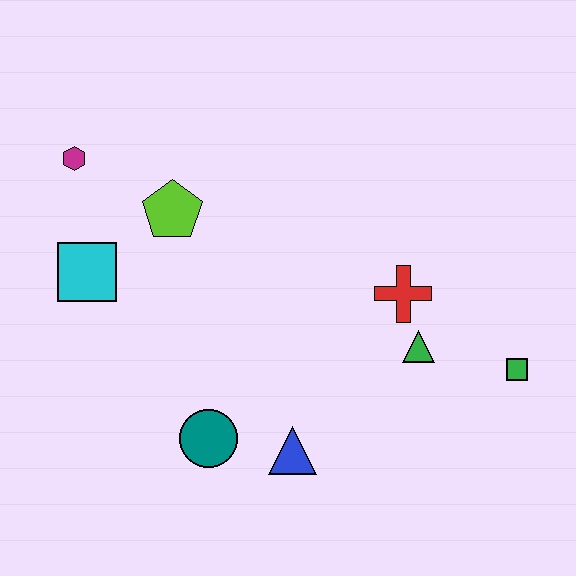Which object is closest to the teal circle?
The blue triangle is closest to the teal circle.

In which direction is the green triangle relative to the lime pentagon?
The green triangle is to the right of the lime pentagon.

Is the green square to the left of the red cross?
No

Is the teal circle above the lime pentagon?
No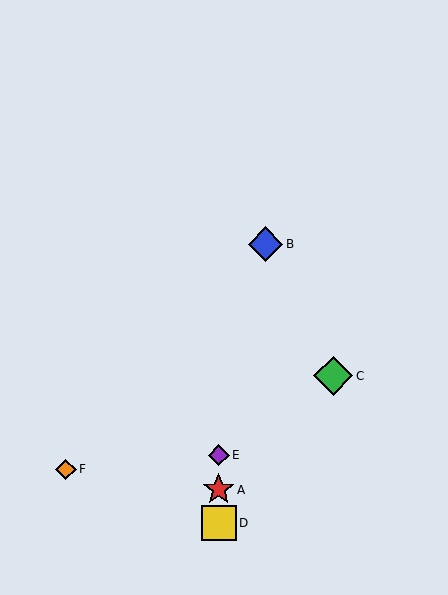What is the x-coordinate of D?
Object D is at x≈219.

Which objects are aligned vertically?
Objects A, D, E are aligned vertically.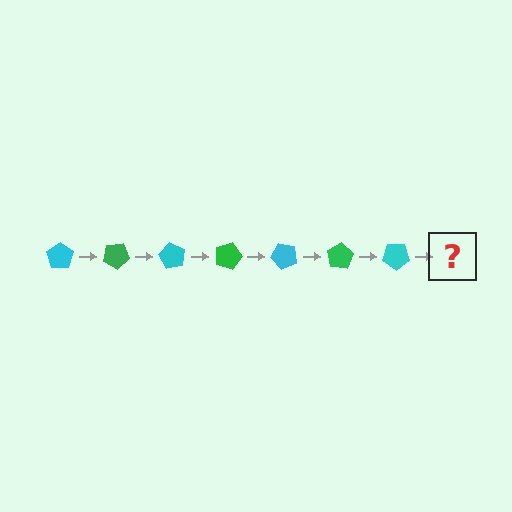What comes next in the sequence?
The next element should be a green pentagon, rotated 210 degrees from the start.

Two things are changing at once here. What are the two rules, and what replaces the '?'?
The two rules are that it rotates 30 degrees each step and the color cycles through cyan and green. The '?' should be a green pentagon, rotated 210 degrees from the start.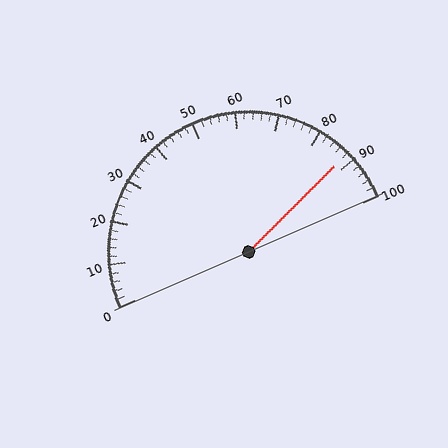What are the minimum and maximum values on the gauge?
The gauge ranges from 0 to 100.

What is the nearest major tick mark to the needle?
The nearest major tick mark is 90.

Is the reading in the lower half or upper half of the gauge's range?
The reading is in the upper half of the range (0 to 100).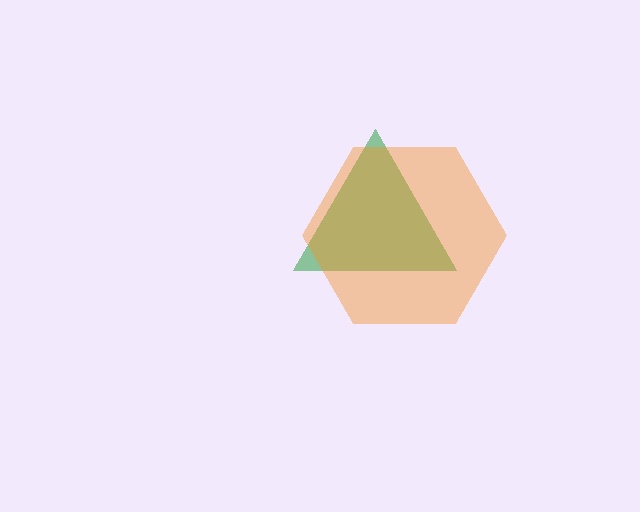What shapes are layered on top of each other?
The layered shapes are: a green triangle, an orange hexagon.